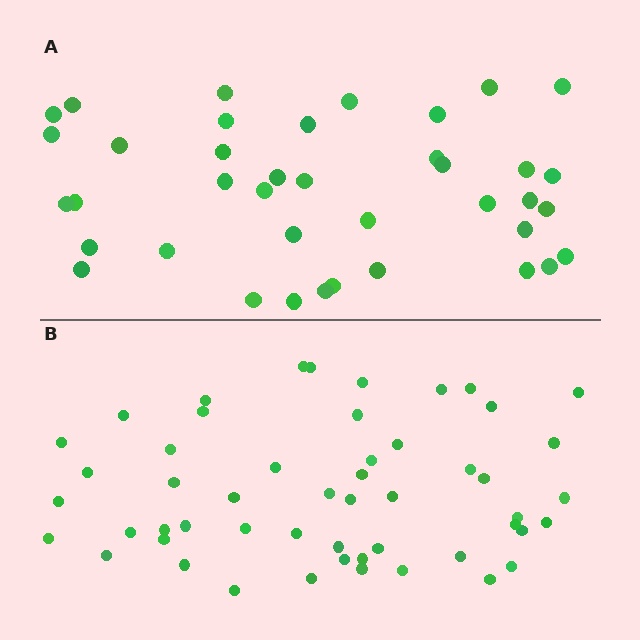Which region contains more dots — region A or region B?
Region B (the bottom region) has more dots.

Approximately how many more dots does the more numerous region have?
Region B has approximately 15 more dots than region A.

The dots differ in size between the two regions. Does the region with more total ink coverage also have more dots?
No. Region A has more total ink coverage because its dots are larger, but region B actually contains more individual dots. Total area can be misleading — the number of items is what matters here.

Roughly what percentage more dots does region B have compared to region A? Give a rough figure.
About 35% more.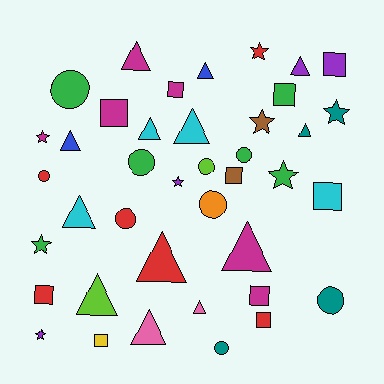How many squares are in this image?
There are 10 squares.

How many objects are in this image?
There are 40 objects.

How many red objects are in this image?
There are 6 red objects.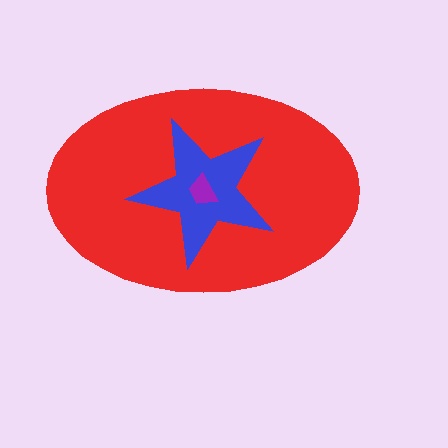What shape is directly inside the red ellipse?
The blue star.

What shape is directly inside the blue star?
The purple trapezoid.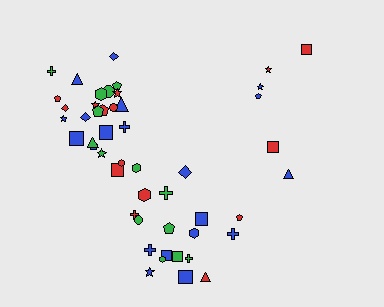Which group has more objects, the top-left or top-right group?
The top-left group.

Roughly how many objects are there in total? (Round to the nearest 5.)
Roughly 50 objects in total.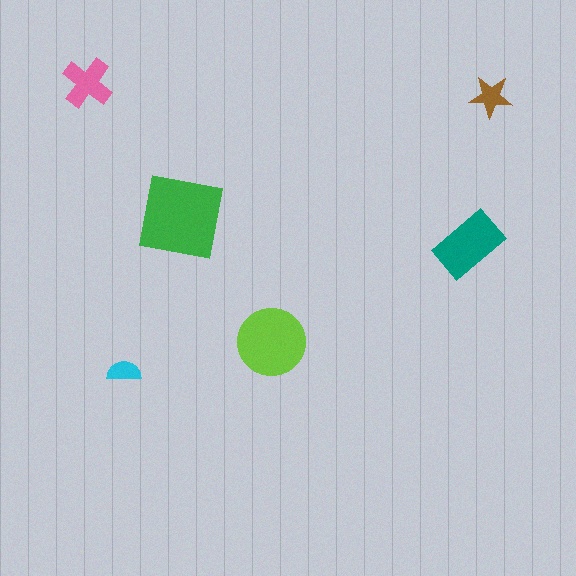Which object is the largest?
The green square.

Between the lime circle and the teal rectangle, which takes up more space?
The lime circle.